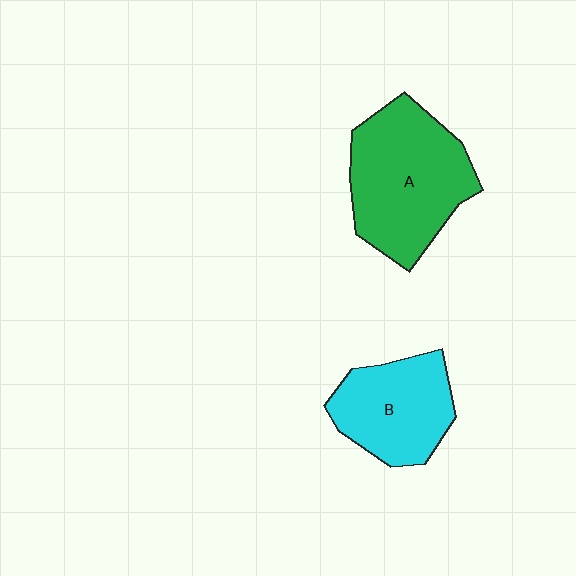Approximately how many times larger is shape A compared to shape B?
Approximately 1.4 times.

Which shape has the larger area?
Shape A (green).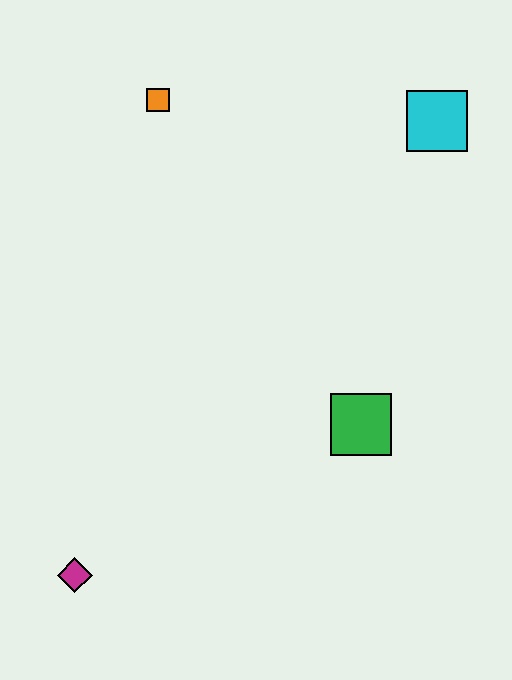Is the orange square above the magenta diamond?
Yes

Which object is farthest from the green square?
The orange square is farthest from the green square.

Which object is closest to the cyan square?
The orange square is closest to the cyan square.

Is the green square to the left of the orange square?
No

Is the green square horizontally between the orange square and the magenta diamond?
No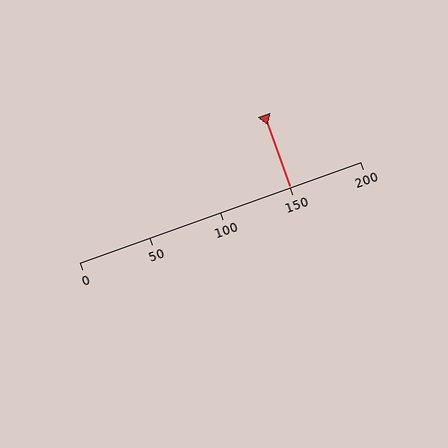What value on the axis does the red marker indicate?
The marker indicates approximately 150.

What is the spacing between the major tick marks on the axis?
The major ticks are spaced 50 apart.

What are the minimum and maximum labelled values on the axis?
The axis runs from 0 to 200.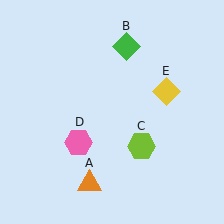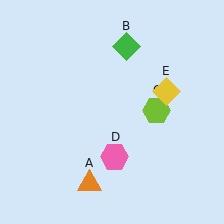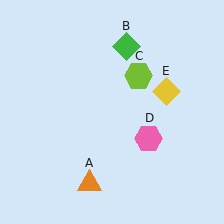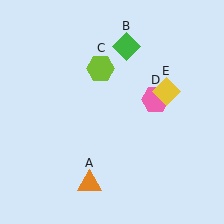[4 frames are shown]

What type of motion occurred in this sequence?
The lime hexagon (object C), pink hexagon (object D) rotated counterclockwise around the center of the scene.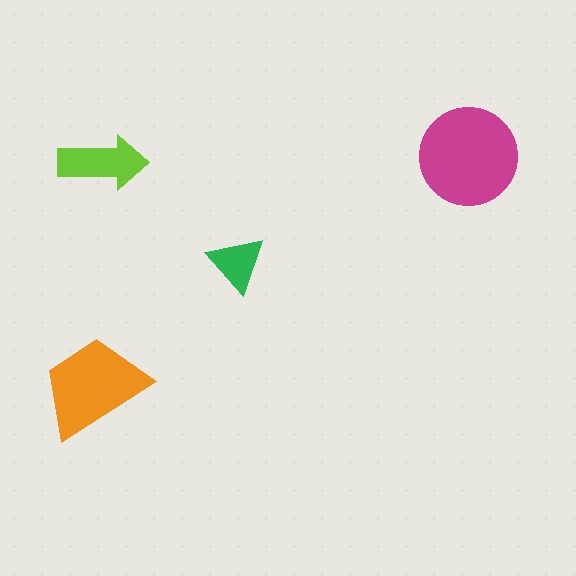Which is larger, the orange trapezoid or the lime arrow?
The orange trapezoid.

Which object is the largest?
The magenta circle.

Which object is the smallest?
The green triangle.